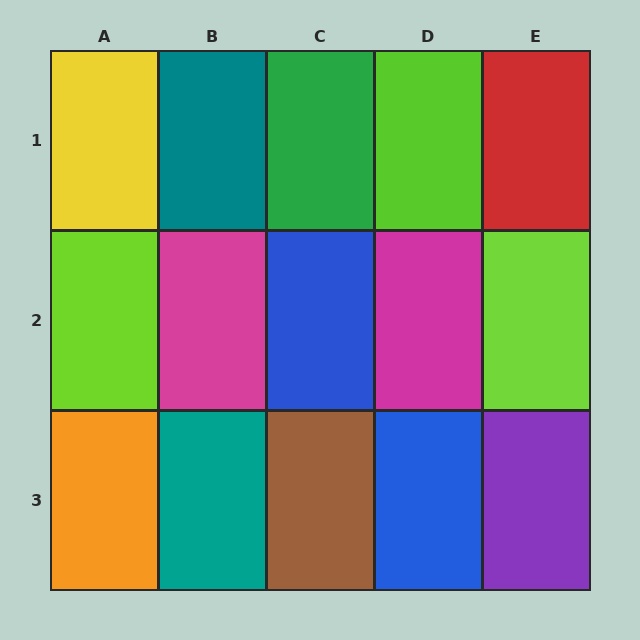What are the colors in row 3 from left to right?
Orange, teal, brown, blue, purple.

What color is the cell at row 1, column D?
Lime.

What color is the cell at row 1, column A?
Yellow.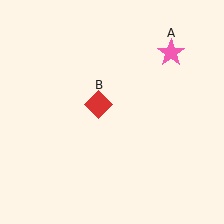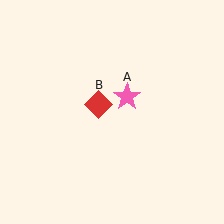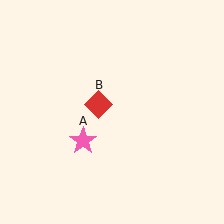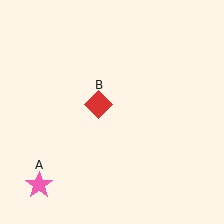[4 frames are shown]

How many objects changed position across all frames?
1 object changed position: pink star (object A).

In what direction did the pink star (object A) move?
The pink star (object A) moved down and to the left.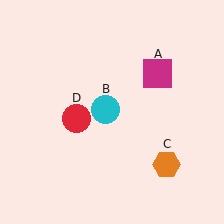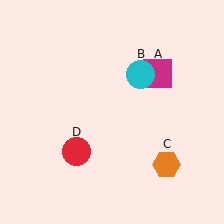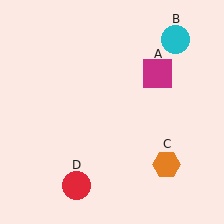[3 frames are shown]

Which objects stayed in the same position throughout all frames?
Magenta square (object A) and orange hexagon (object C) remained stationary.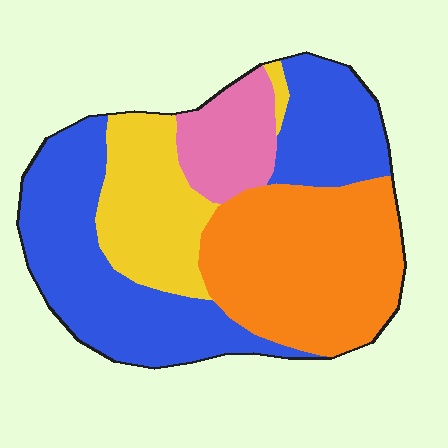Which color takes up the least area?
Pink, at roughly 10%.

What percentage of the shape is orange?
Orange covers 31% of the shape.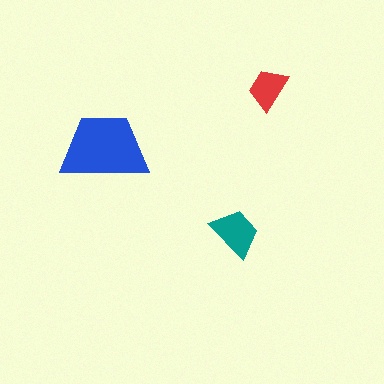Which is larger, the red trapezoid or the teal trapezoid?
The teal one.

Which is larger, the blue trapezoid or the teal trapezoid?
The blue one.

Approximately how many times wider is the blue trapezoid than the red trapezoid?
About 2 times wider.